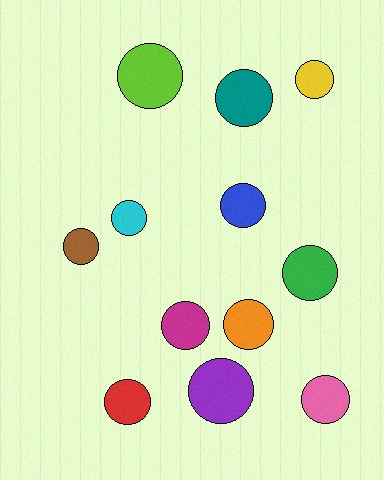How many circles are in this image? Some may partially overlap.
There are 12 circles.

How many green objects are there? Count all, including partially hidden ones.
There is 1 green object.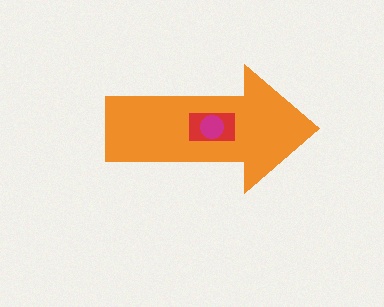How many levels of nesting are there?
3.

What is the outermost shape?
The orange arrow.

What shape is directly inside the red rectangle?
The magenta circle.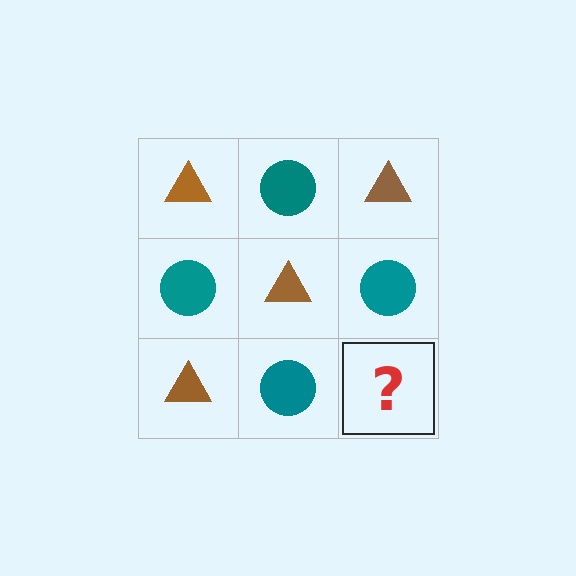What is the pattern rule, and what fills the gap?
The rule is that it alternates brown triangle and teal circle in a checkerboard pattern. The gap should be filled with a brown triangle.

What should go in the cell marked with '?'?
The missing cell should contain a brown triangle.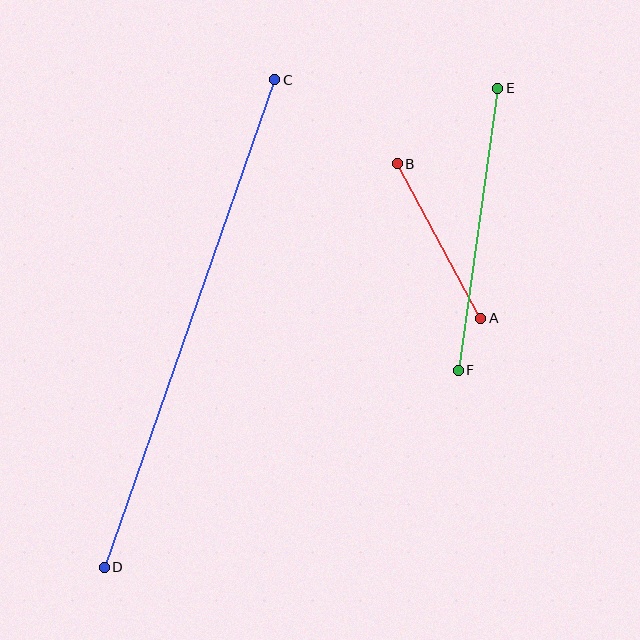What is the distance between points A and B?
The distance is approximately 176 pixels.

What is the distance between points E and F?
The distance is approximately 285 pixels.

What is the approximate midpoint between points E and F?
The midpoint is at approximately (478, 229) pixels.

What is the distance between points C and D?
The distance is approximately 516 pixels.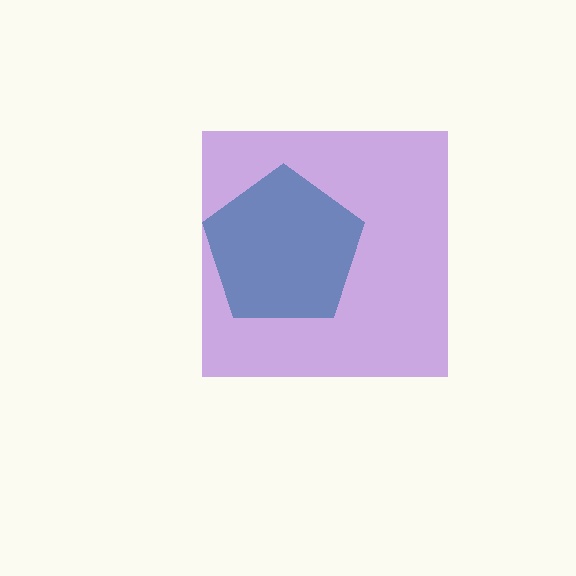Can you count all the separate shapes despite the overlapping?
Yes, there are 2 separate shapes.